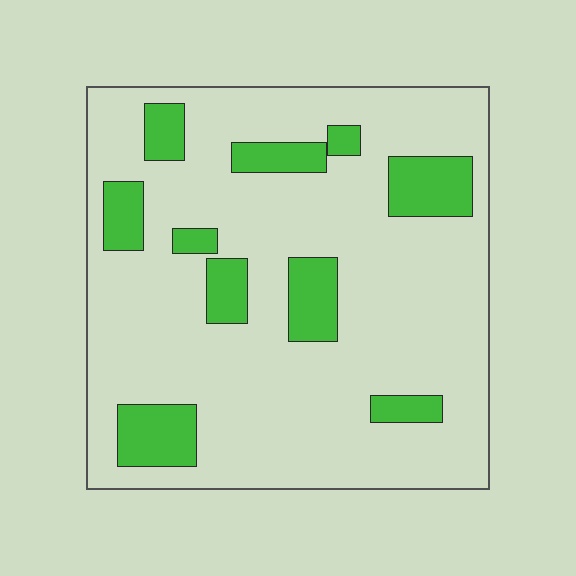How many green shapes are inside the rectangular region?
10.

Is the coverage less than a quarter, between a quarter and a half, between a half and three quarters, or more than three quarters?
Less than a quarter.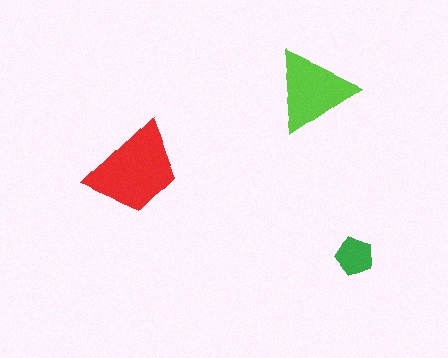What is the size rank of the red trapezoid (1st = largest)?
1st.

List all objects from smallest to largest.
The green pentagon, the lime triangle, the red trapezoid.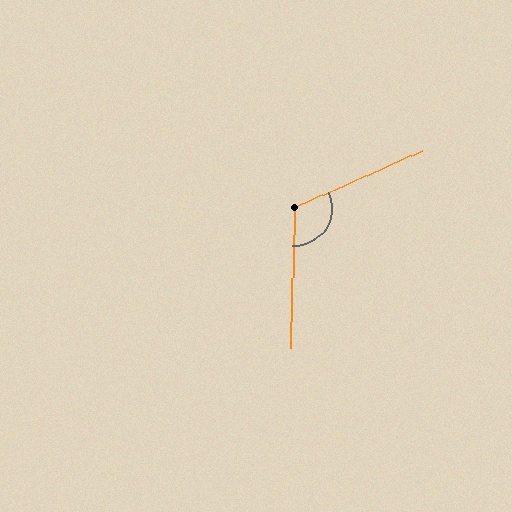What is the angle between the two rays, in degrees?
Approximately 116 degrees.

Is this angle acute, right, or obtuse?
It is obtuse.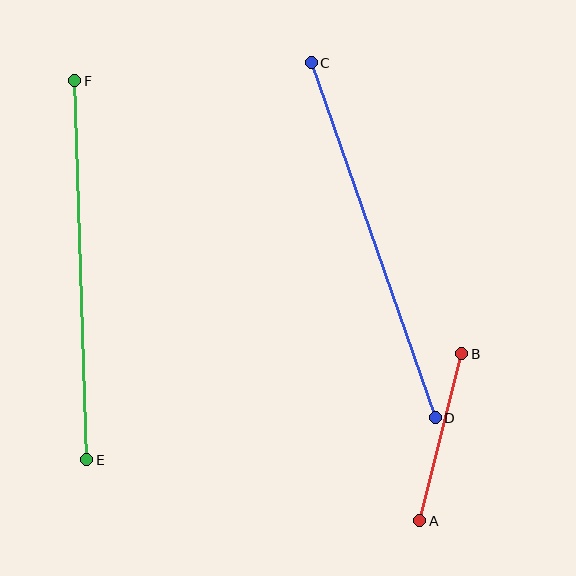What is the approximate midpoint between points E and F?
The midpoint is at approximately (81, 270) pixels.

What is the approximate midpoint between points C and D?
The midpoint is at approximately (373, 240) pixels.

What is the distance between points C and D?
The distance is approximately 376 pixels.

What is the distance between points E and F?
The distance is approximately 379 pixels.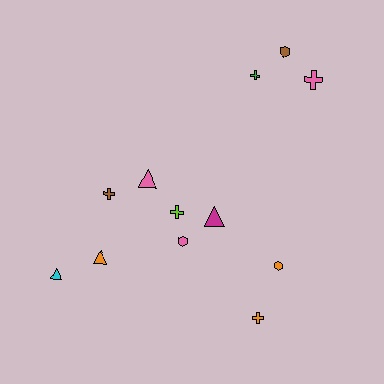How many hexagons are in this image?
There are 3 hexagons.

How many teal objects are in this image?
There are no teal objects.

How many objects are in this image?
There are 12 objects.